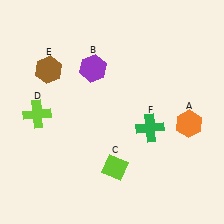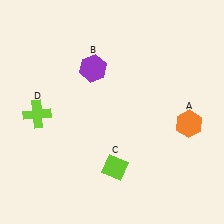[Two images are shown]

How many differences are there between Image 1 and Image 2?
There are 2 differences between the two images.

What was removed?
The brown hexagon (E), the green cross (F) were removed in Image 2.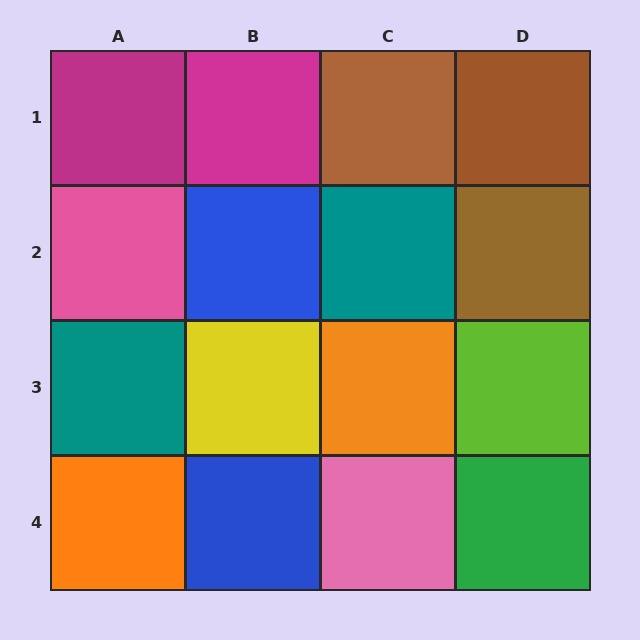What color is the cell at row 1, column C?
Brown.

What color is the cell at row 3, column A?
Teal.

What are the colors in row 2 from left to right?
Pink, blue, teal, brown.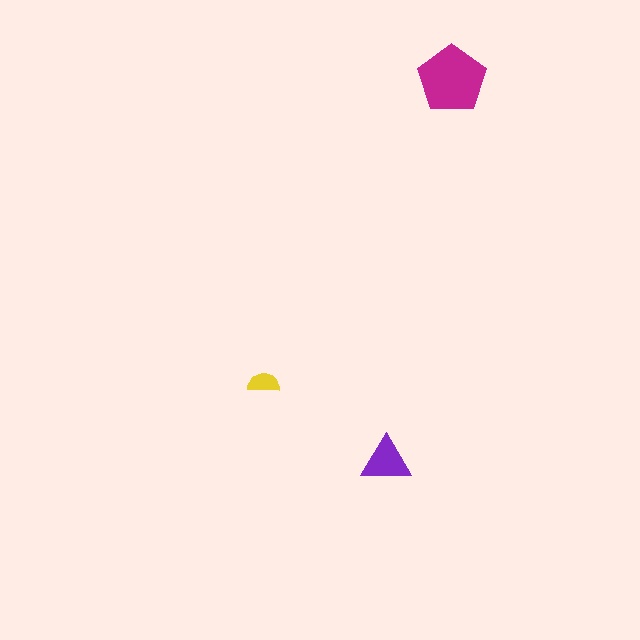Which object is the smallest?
The yellow semicircle.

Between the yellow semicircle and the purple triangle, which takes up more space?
The purple triangle.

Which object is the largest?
The magenta pentagon.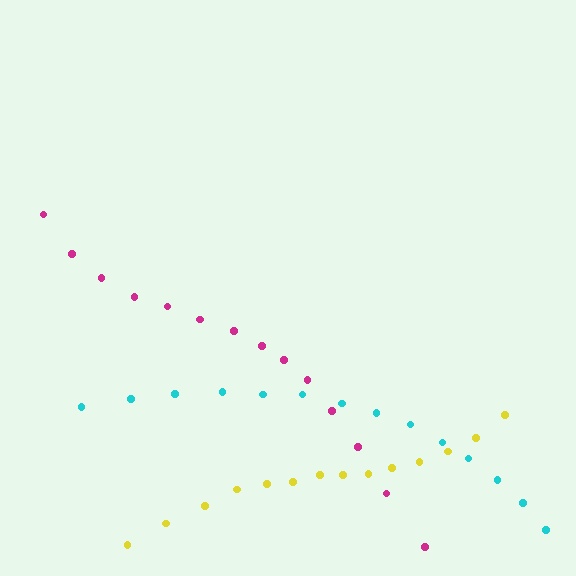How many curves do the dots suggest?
There are 3 distinct paths.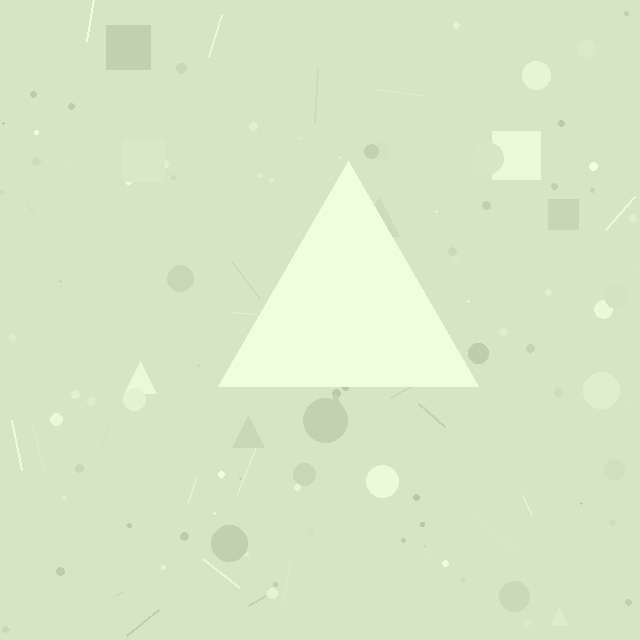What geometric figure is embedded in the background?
A triangle is embedded in the background.